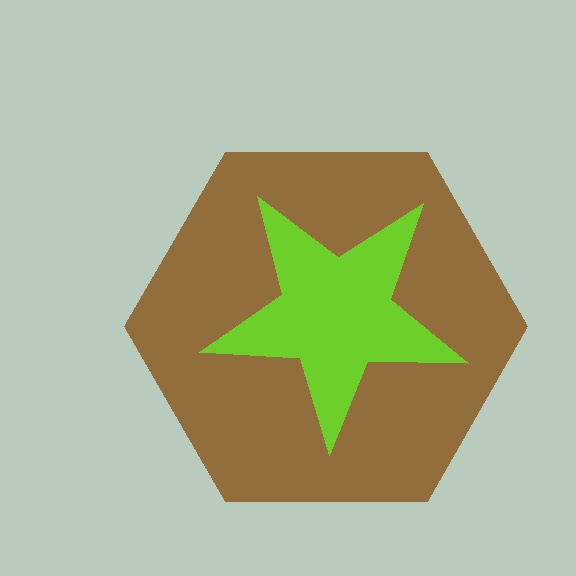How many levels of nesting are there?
2.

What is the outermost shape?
The brown hexagon.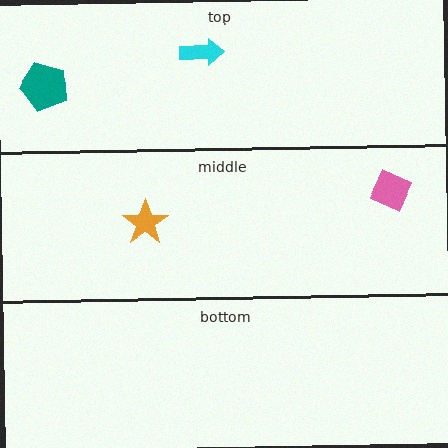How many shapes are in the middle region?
2.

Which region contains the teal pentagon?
The top region.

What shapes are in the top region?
The cyan arrow, the teal pentagon.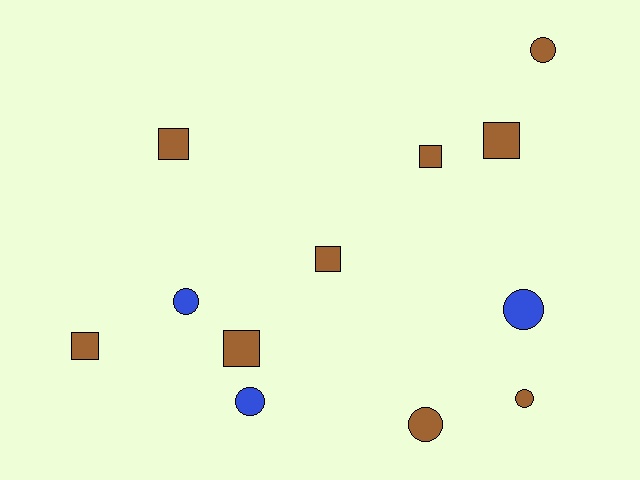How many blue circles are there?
There are 3 blue circles.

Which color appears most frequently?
Brown, with 9 objects.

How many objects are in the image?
There are 12 objects.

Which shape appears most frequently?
Square, with 6 objects.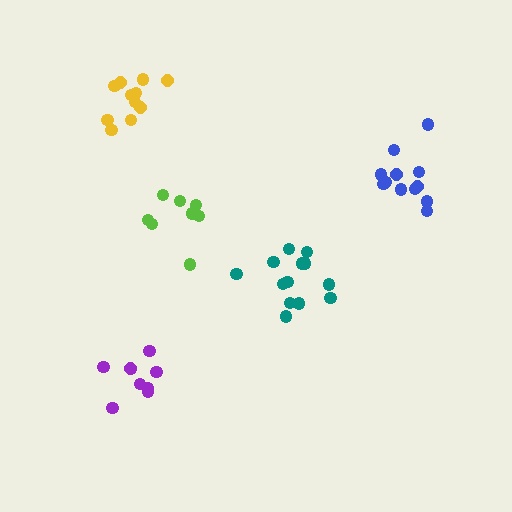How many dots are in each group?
Group 1: 13 dots, Group 2: 8 dots, Group 3: 12 dots, Group 4: 9 dots, Group 5: 11 dots (53 total).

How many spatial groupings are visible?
There are 5 spatial groupings.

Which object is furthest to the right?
The blue cluster is rightmost.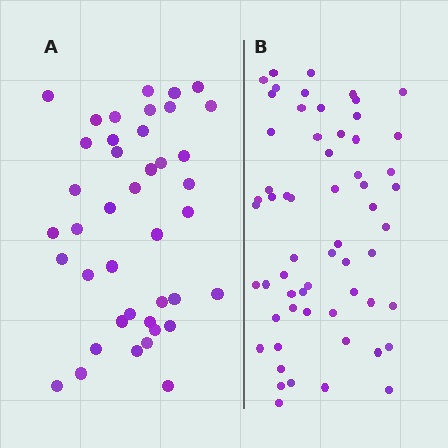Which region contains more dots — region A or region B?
Region B (the right region) has more dots.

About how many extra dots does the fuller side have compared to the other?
Region B has approximately 20 more dots than region A.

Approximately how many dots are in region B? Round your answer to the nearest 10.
About 60 dots.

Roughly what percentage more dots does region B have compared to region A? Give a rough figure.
About 45% more.